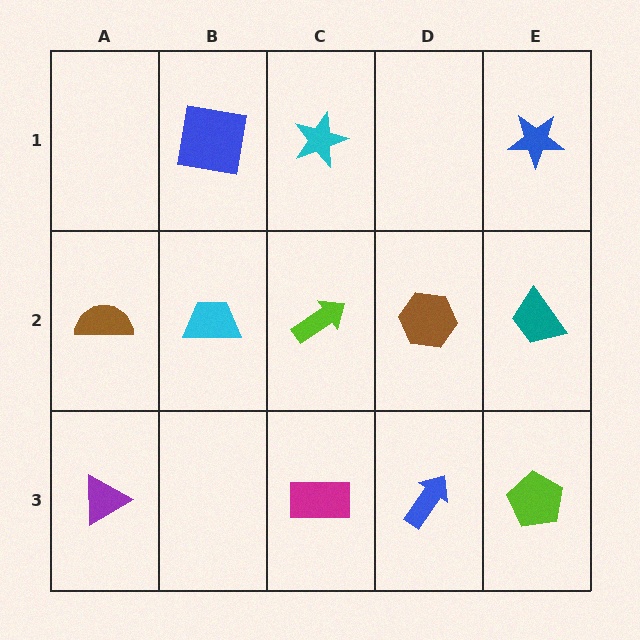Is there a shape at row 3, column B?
No, that cell is empty.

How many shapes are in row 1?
3 shapes.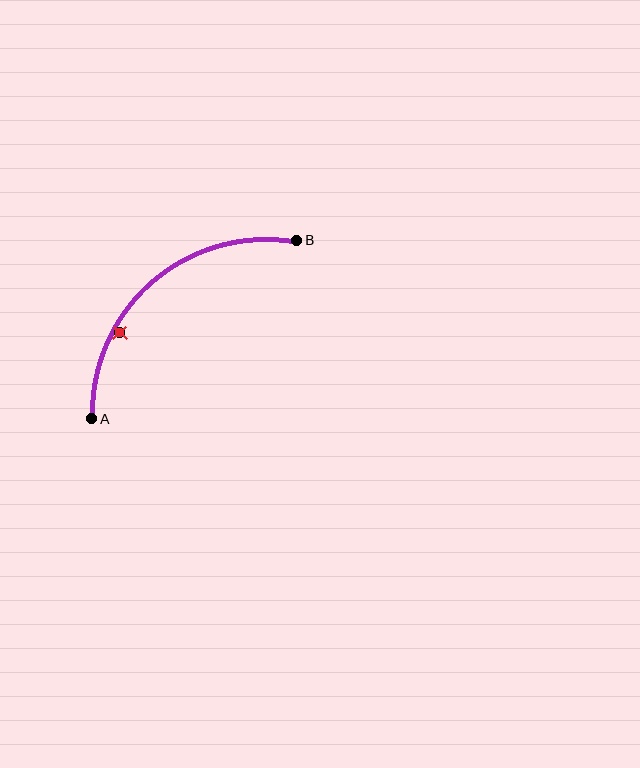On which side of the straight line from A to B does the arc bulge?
The arc bulges above and to the left of the straight line connecting A and B.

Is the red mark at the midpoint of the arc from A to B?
No — the red mark does not lie on the arc at all. It sits slightly inside the curve.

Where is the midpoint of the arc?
The arc midpoint is the point on the curve farthest from the straight line joining A and B. It sits above and to the left of that line.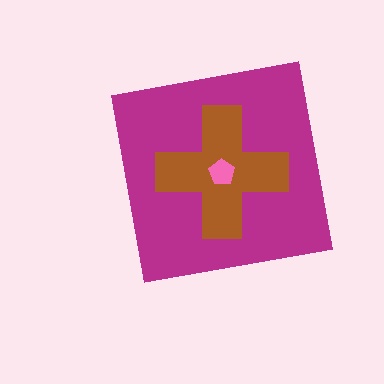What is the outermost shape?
The magenta square.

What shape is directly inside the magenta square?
The brown cross.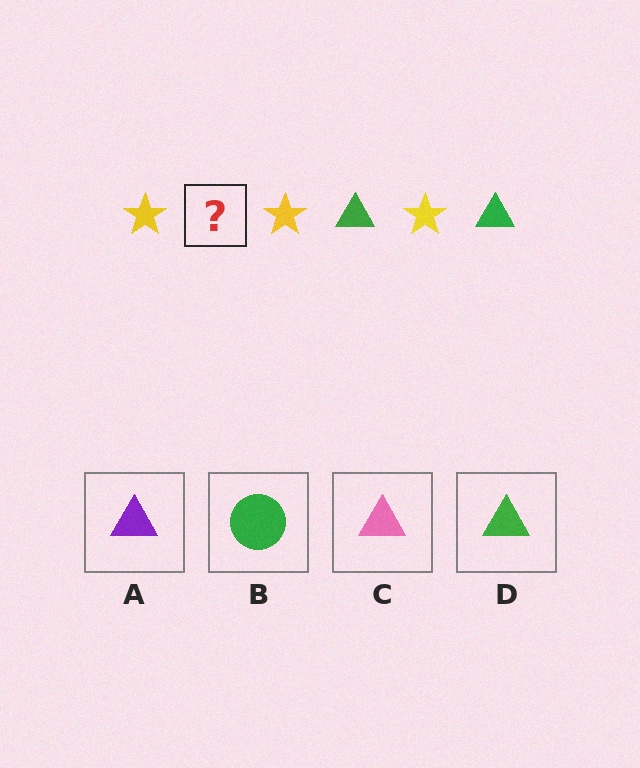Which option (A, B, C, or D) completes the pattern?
D.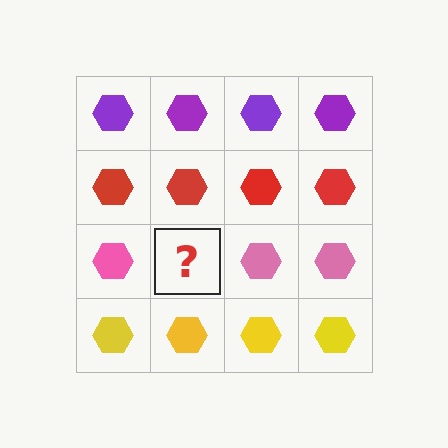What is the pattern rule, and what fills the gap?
The rule is that each row has a consistent color. The gap should be filled with a pink hexagon.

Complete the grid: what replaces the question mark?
The question mark should be replaced with a pink hexagon.